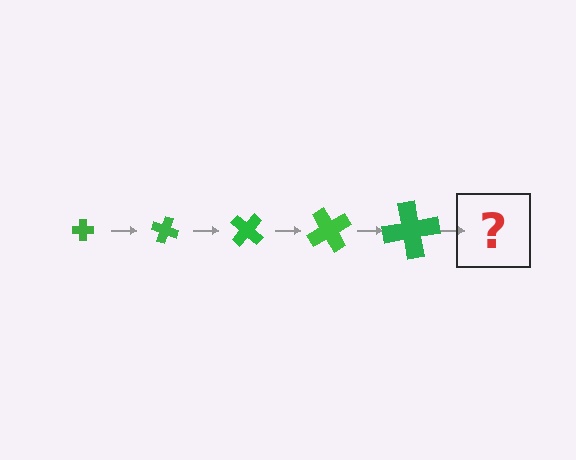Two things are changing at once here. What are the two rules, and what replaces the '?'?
The two rules are that the cross grows larger each step and it rotates 20 degrees each step. The '?' should be a cross, larger than the previous one and rotated 100 degrees from the start.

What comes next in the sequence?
The next element should be a cross, larger than the previous one and rotated 100 degrees from the start.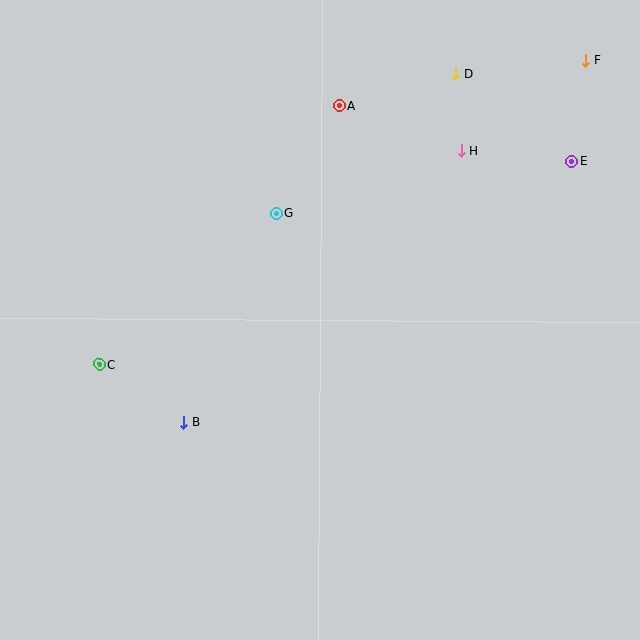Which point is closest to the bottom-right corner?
Point E is closest to the bottom-right corner.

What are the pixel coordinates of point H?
Point H is at (461, 151).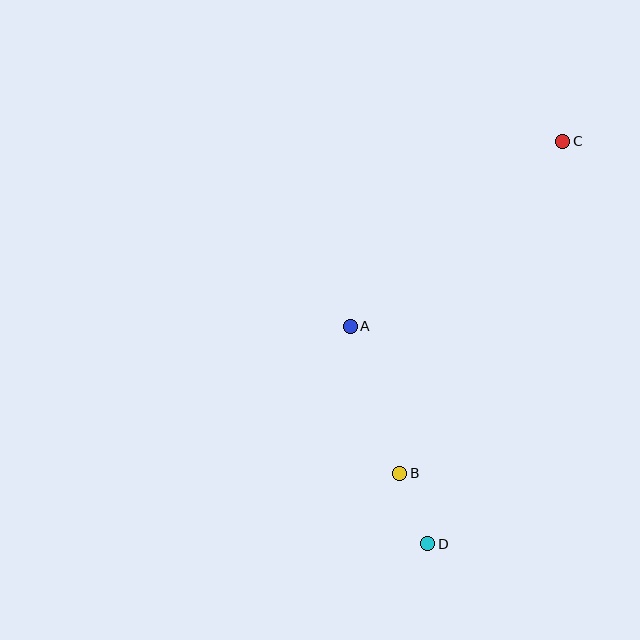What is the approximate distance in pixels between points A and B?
The distance between A and B is approximately 155 pixels.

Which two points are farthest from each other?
Points C and D are farthest from each other.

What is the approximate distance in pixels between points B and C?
The distance between B and C is approximately 370 pixels.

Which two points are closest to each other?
Points B and D are closest to each other.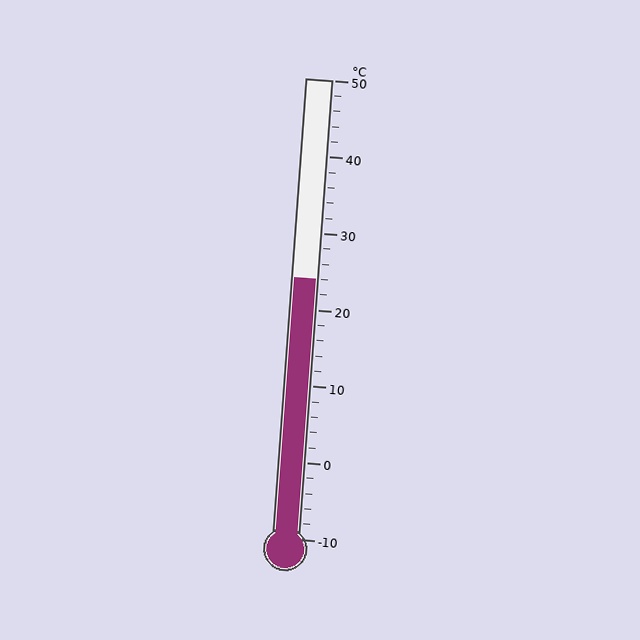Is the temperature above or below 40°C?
The temperature is below 40°C.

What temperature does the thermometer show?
The thermometer shows approximately 24°C.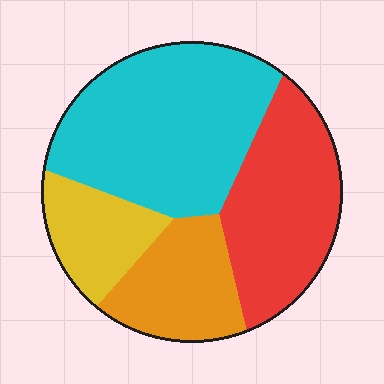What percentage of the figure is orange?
Orange covers around 20% of the figure.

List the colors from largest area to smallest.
From largest to smallest: cyan, red, orange, yellow.